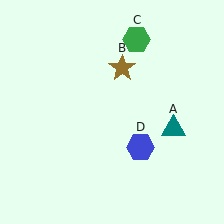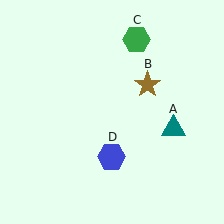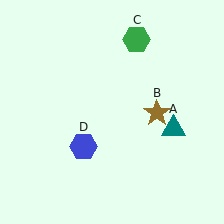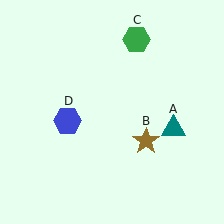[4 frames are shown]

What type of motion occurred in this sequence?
The brown star (object B), blue hexagon (object D) rotated clockwise around the center of the scene.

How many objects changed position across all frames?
2 objects changed position: brown star (object B), blue hexagon (object D).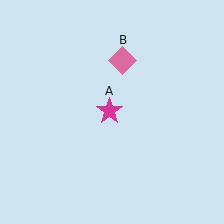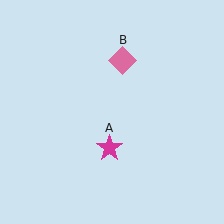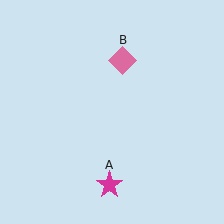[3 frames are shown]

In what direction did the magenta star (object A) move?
The magenta star (object A) moved down.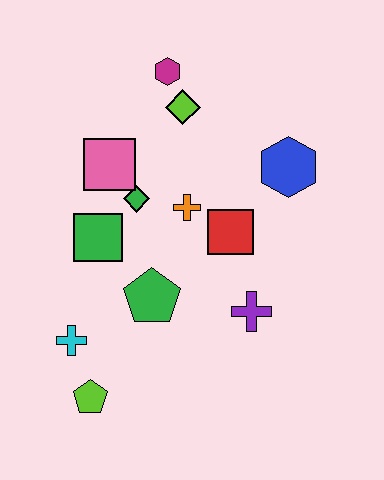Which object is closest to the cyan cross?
The lime pentagon is closest to the cyan cross.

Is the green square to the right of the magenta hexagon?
No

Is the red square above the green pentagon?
Yes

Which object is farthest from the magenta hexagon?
The lime pentagon is farthest from the magenta hexagon.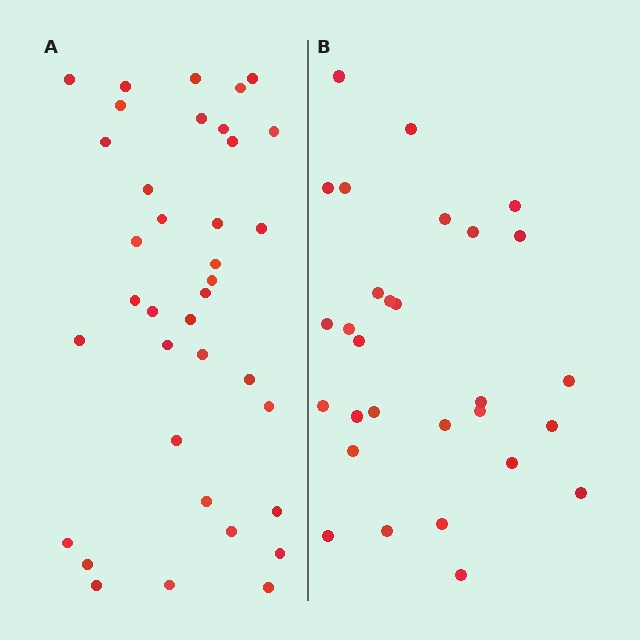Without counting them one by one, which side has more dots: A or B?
Region A (the left region) has more dots.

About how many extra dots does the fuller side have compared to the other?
Region A has roughly 8 or so more dots than region B.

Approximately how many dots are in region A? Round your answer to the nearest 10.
About 40 dots. (The exact count is 37, which rounds to 40.)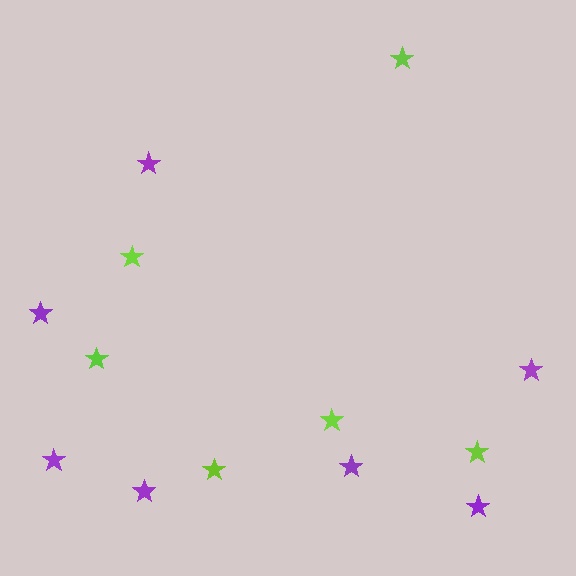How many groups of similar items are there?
There are 2 groups: one group of purple stars (7) and one group of lime stars (6).